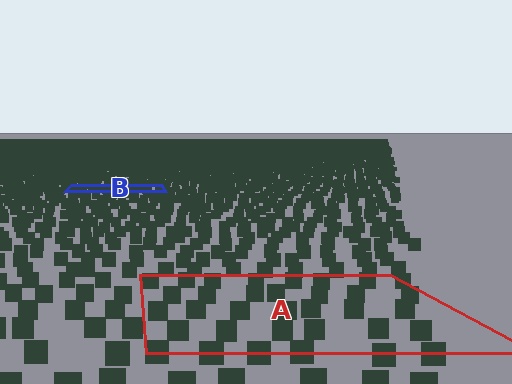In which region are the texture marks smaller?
The texture marks are smaller in region B, because it is farther away.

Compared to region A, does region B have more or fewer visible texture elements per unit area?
Region B has more texture elements per unit area — they are packed more densely because it is farther away.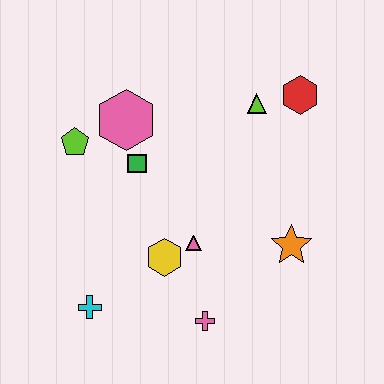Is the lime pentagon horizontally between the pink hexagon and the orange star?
No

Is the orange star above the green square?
No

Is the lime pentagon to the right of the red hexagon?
No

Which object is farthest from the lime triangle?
The cyan cross is farthest from the lime triangle.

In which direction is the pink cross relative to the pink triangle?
The pink cross is below the pink triangle.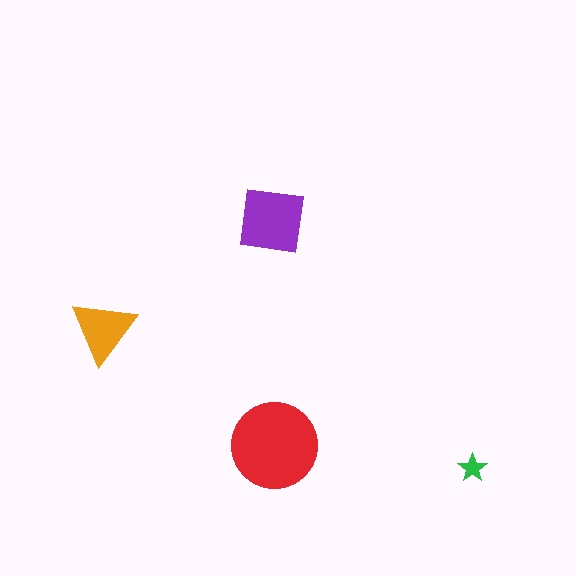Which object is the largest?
The red circle.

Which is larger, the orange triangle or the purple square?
The purple square.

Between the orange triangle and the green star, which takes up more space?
The orange triangle.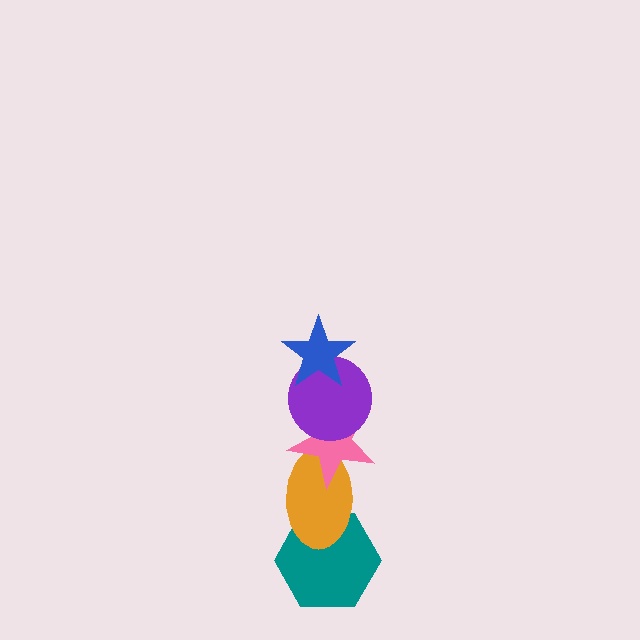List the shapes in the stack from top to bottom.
From top to bottom: the blue star, the purple circle, the pink star, the orange ellipse, the teal hexagon.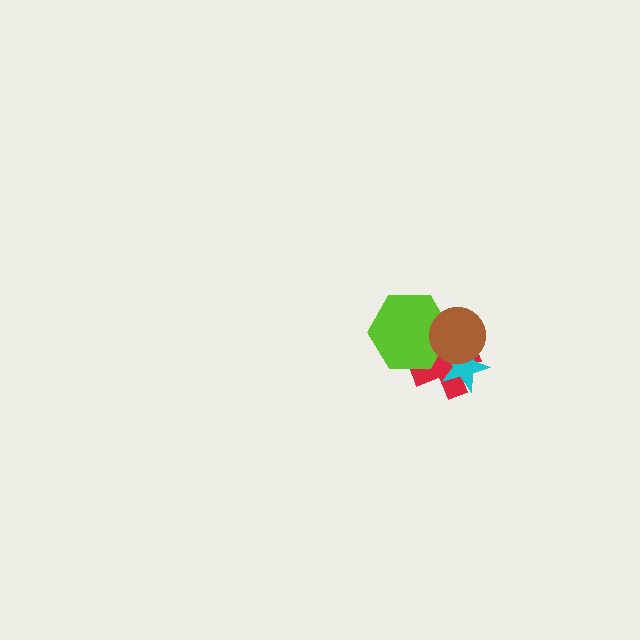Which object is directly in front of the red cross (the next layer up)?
The lime hexagon is directly in front of the red cross.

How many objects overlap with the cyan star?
2 objects overlap with the cyan star.